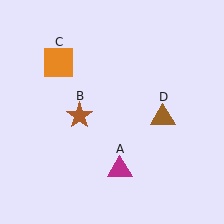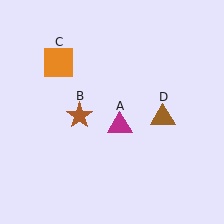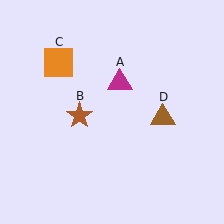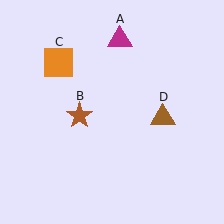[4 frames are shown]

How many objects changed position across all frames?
1 object changed position: magenta triangle (object A).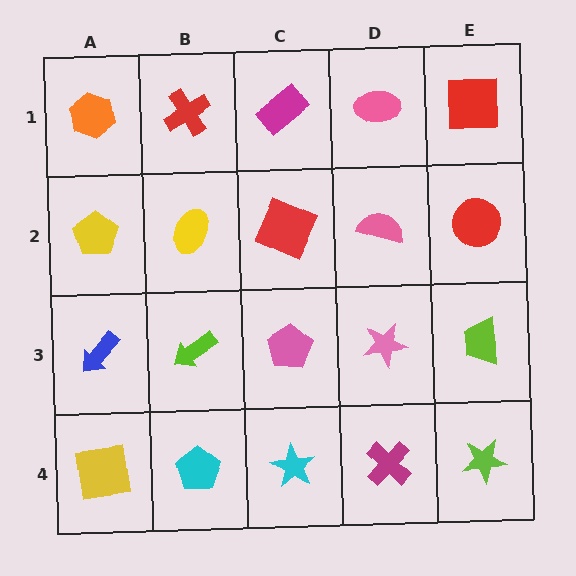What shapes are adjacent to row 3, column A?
A yellow pentagon (row 2, column A), a yellow square (row 4, column A), a lime arrow (row 3, column B).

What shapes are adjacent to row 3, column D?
A pink semicircle (row 2, column D), a magenta cross (row 4, column D), a pink pentagon (row 3, column C), a lime trapezoid (row 3, column E).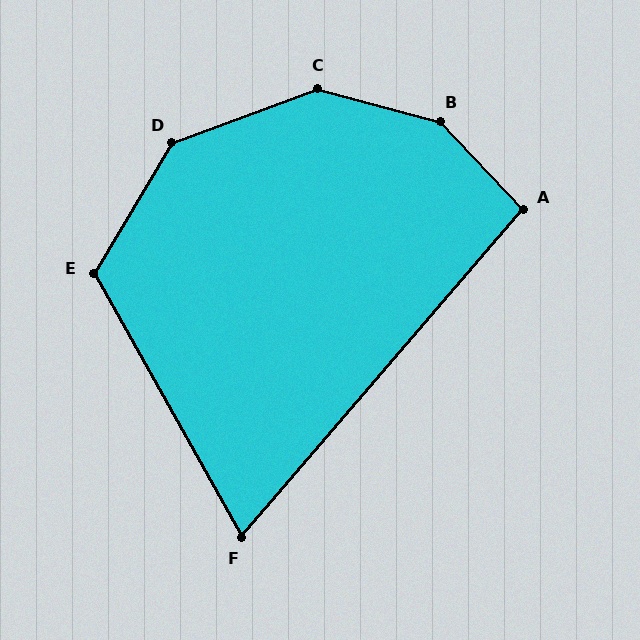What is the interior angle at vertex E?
Approximately 120 degrees (obtuse).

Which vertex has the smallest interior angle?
F, at approximately 70 degrees.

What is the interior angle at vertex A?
Approximately 96 degrees (obtuse).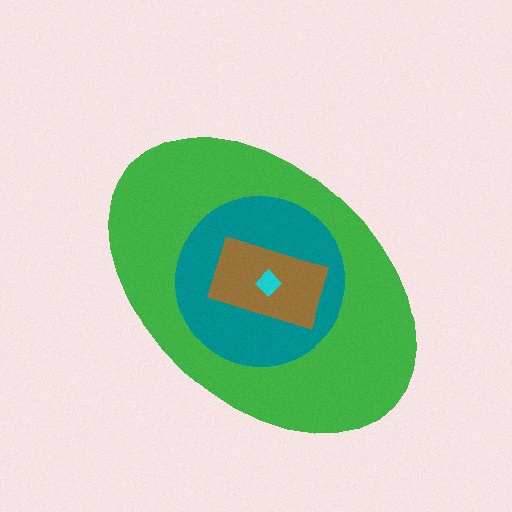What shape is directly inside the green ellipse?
The teal circle.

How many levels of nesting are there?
4.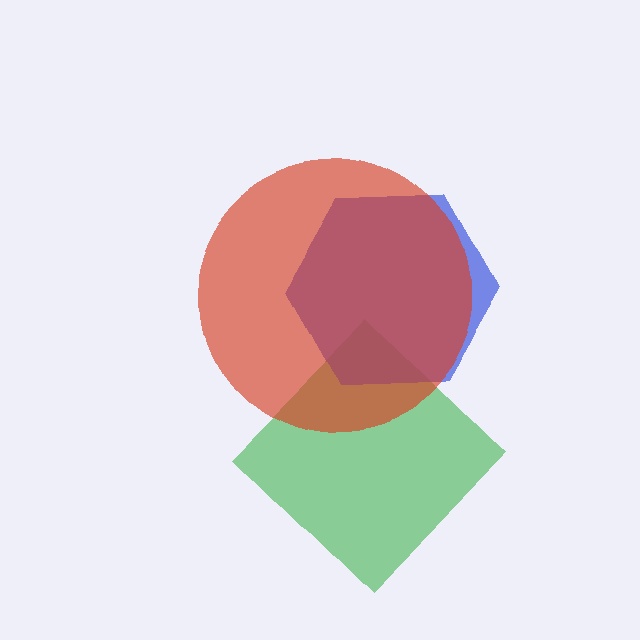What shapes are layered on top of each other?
The layered shapes are: a green diamond, a blue hexagon, a red circle.